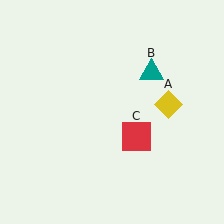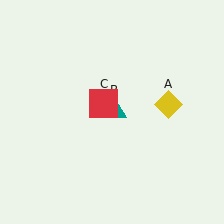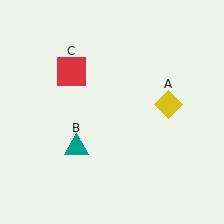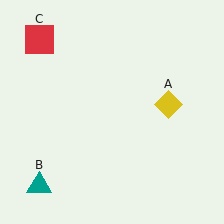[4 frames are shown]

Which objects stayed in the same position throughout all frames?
Yellow diamond (object A) remained stationary.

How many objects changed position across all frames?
2 objects changed position: teal triangle (object B), red square (object C).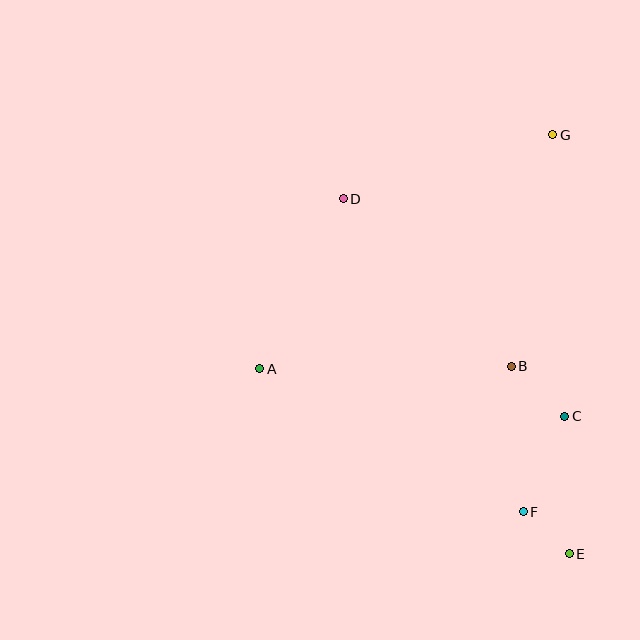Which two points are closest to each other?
Points E and F are closest to each other.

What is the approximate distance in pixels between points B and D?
The distance between B and D is approximately 237 pixels.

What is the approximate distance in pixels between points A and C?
The distance between A and C is approximately 309 pixels.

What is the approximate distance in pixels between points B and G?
The distance between B and G is approximately 235 pixels.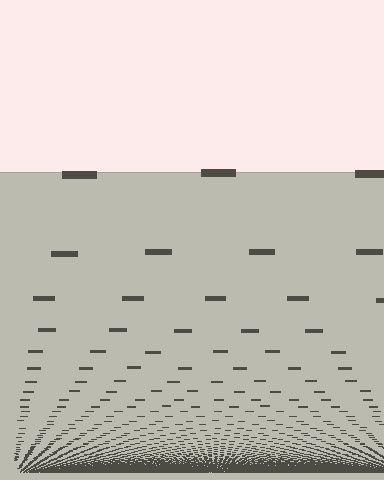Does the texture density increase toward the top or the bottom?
Density increases toward the bottom.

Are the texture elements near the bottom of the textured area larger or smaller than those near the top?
Smaller. The gradient is inverted — elements near the bottom are smaller and denser.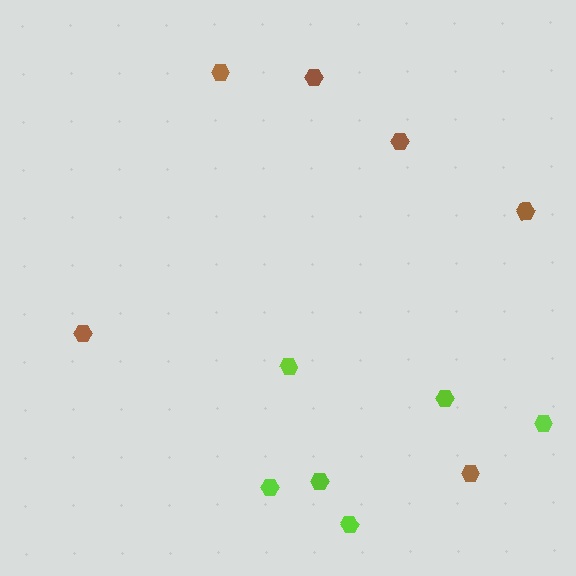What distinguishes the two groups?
There are 2 groups: one group of lime hexagons (6) and one group of brown hexagons (6).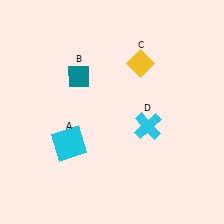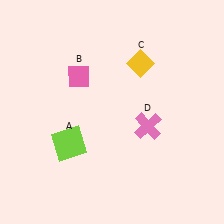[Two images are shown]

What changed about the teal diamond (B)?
In Image 1, B is teal. In Image 2, it changed to pink.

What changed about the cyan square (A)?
In Image 1, A is cyan. In Image 2, it changed to lime.